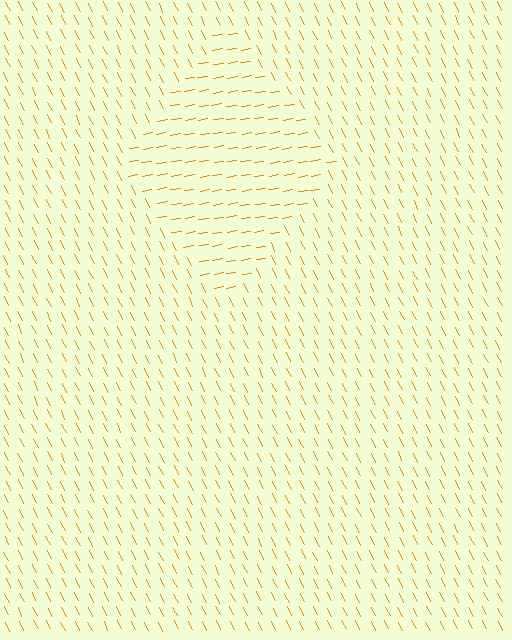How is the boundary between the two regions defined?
The boundary is defined purely by a change in line orientation (approximately 73 degrees difference). All lines are the same color and thickness.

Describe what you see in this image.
The image is filled with small orange line segments. A diamond region in the image has lines oriented differently from the surrounding lines, creating a visible texture boundary.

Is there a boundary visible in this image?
Yes, there is a texture boundary formed by a change in line orientation.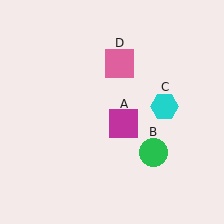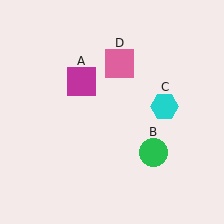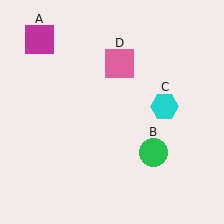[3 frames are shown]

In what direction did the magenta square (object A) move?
The magenta square (object A) moved up and to the left.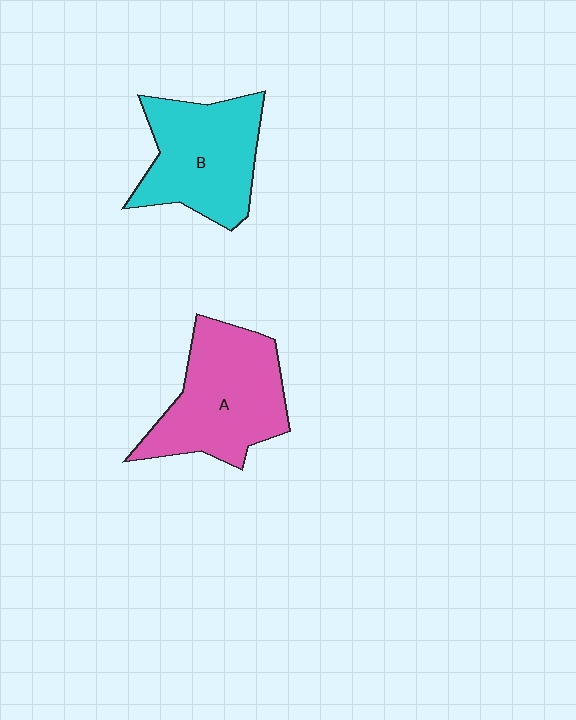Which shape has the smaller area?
Shape B (cyan).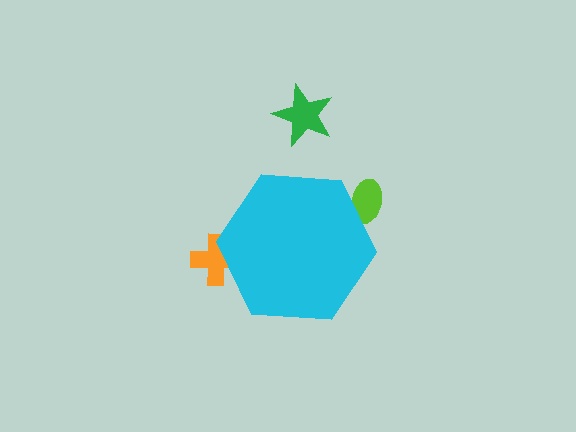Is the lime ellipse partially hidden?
Yes, the lime ellipse is partially hidden behind the cyan hexagon.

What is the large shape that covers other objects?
A cyan hexagon.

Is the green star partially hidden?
No, the green star is fully visible.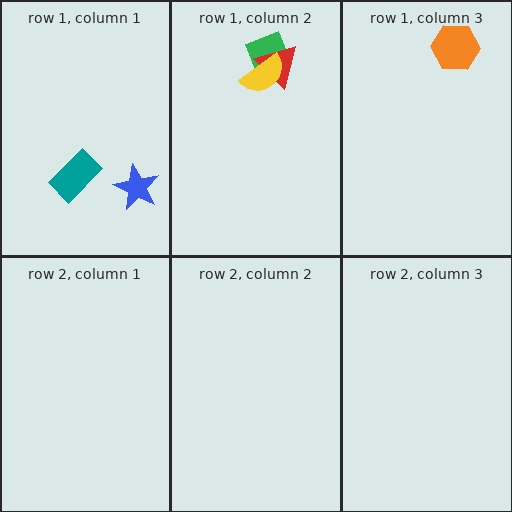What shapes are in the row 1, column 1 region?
The blue star, the teal rectangle.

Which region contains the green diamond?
The row 1, column 2 region.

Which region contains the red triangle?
The row 1, column 2 region.